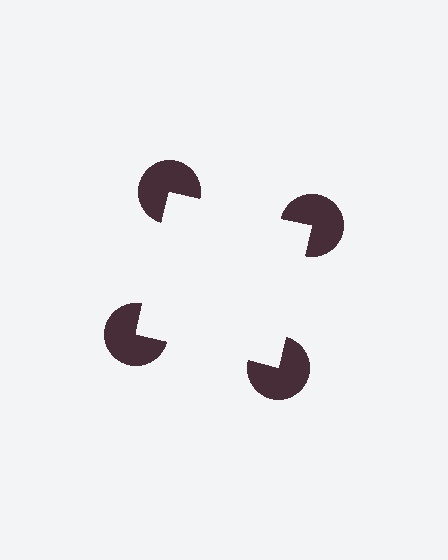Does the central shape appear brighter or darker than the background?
It typically appears slightly brighter than the background, even though no actual brightness change is drawn.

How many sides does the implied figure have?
4 sides.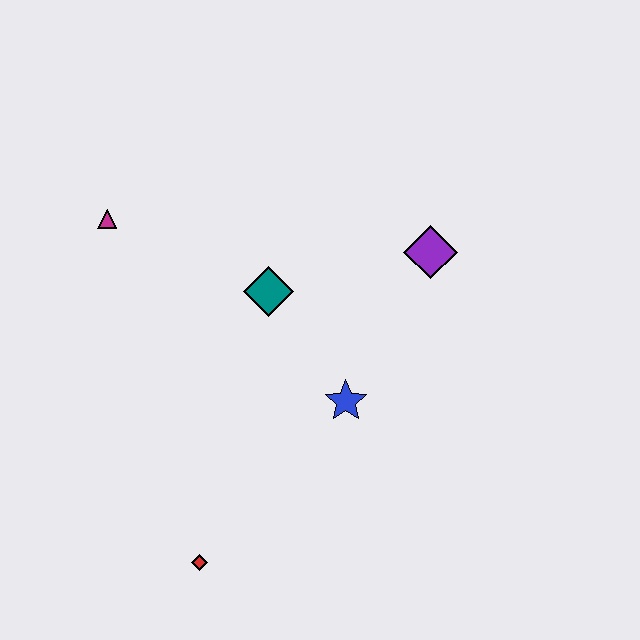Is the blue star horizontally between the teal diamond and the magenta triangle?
No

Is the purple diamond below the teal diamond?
No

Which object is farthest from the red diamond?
The purple diamond is farthest from the red diamond.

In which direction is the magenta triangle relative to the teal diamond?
The magenta triangle is to the left of the teal diamond.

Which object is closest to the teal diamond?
The blue star is closest to the teal diamond.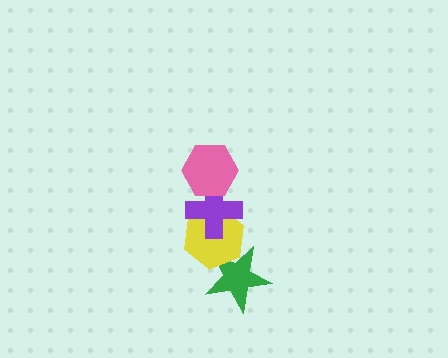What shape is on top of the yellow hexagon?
The purple cross is on top of the yellow hexagon.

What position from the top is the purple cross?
The purple cross is 2nd from the top.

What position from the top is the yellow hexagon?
The yellow hexagon is 3rd from the top.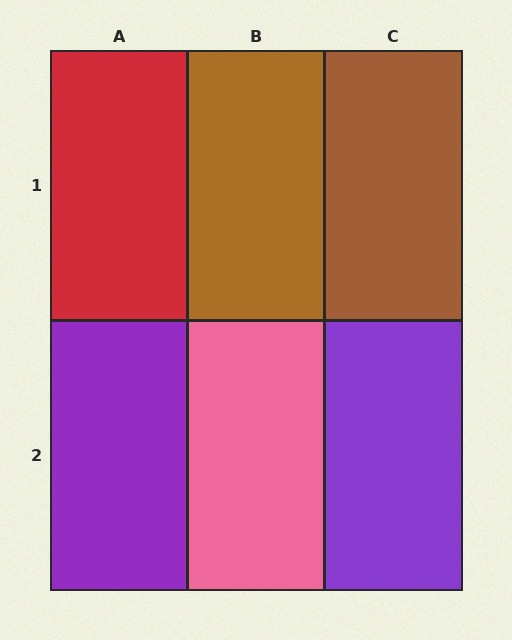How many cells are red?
1 cell is red.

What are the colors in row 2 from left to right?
Purple, pink, purple.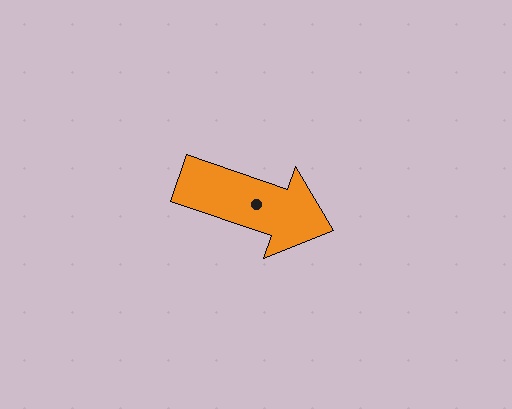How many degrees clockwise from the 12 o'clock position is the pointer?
Approximately 109 degrees.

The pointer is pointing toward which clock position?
Roughly 4 o'clock.